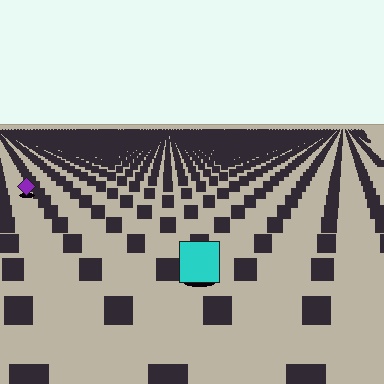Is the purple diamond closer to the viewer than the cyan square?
No. The cyan square is closer — you can tell from the texture gradient: the ground texture is coarser near it.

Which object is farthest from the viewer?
The purple diamond is farthest from the viewer. It appears smaller and the ground texture around it is denser.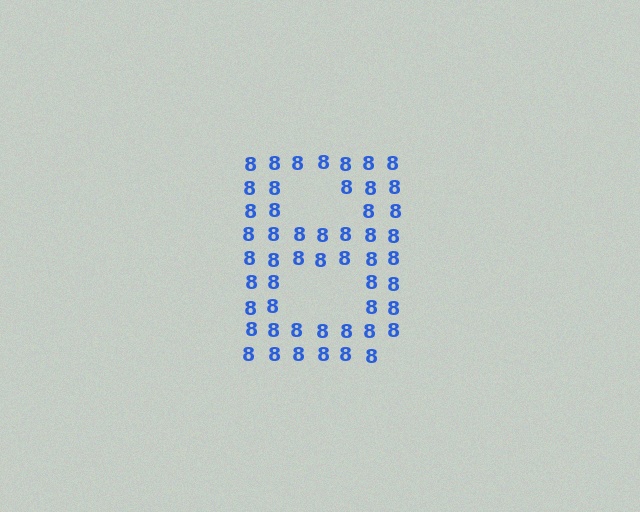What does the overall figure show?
The overall figure shows the letter B.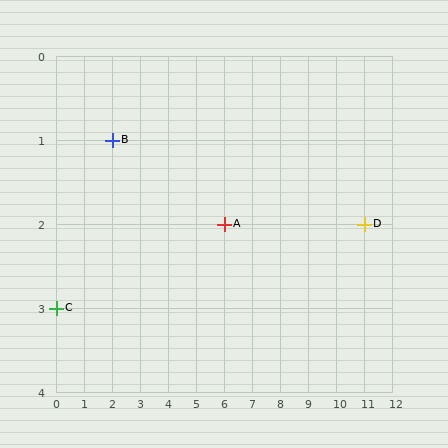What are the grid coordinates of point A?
Point A is at grid coordinates (6, 2).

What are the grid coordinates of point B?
Point B is at grid coordinates (2, 1).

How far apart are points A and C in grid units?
Points A and C are 6 columns and 1 row apart (about 6.1 grid units diagonally).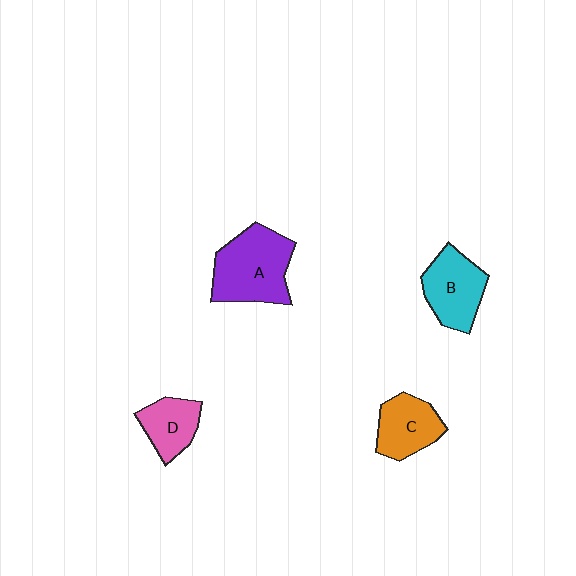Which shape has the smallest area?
Shape D (pink).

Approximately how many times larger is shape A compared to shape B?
Approximately 1.3 times.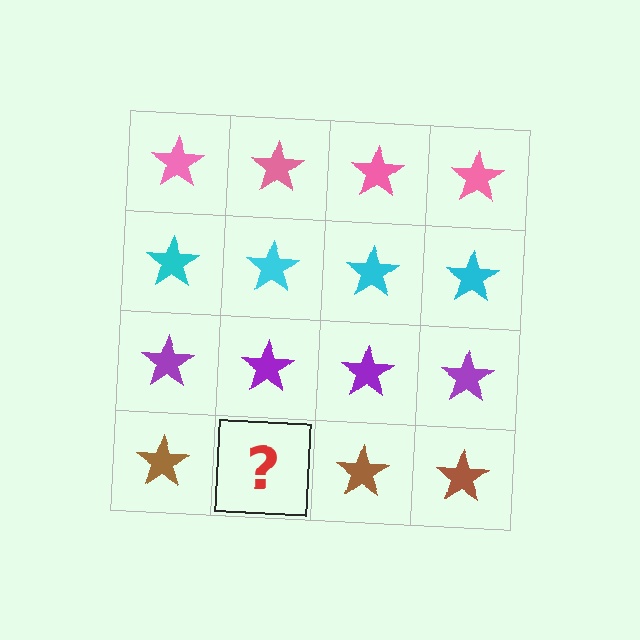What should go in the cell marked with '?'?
The missing cell should contain a brown star.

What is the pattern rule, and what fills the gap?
The rule is that each row has a consistent color. The gap should be filled with a brown star.